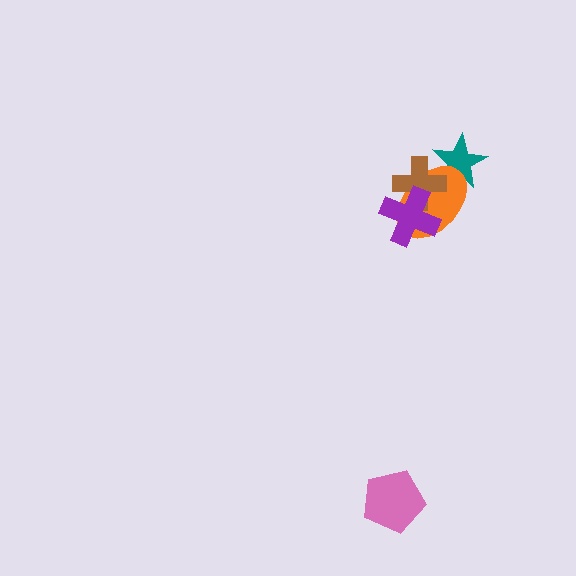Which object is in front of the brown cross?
The purple cross is in front of the brown cross.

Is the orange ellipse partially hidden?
Yes, it is partially covered by another shape.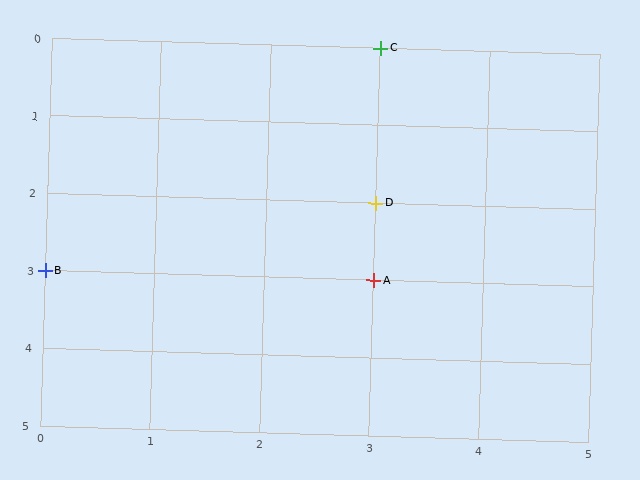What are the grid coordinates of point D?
Point D is at grid coordinates (3, 2).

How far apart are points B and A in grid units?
Points B and A are 3 columns apart.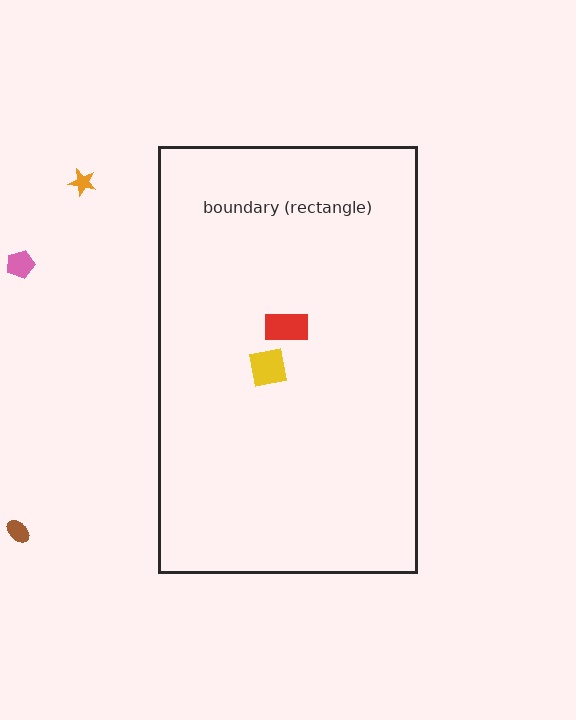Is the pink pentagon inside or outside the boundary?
Outside.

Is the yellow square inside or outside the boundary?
Inside.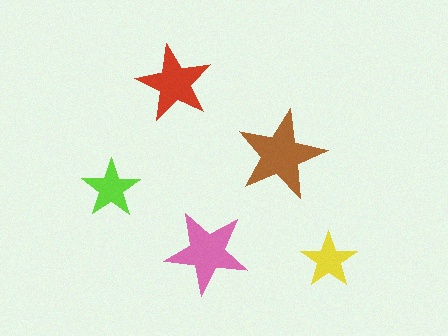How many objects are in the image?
There are 5 objects in the image.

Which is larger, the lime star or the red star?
The red one.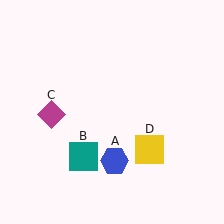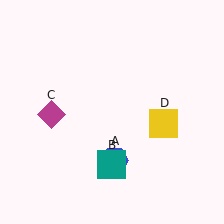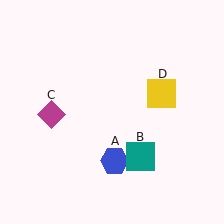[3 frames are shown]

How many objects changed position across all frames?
2 objects changed position: teal square (object B), yellow square (object D).